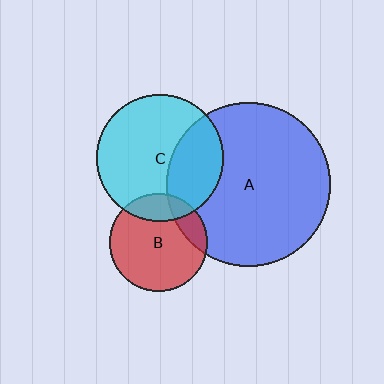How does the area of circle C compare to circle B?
Approximately 1.7 times.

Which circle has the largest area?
Circle A (blue).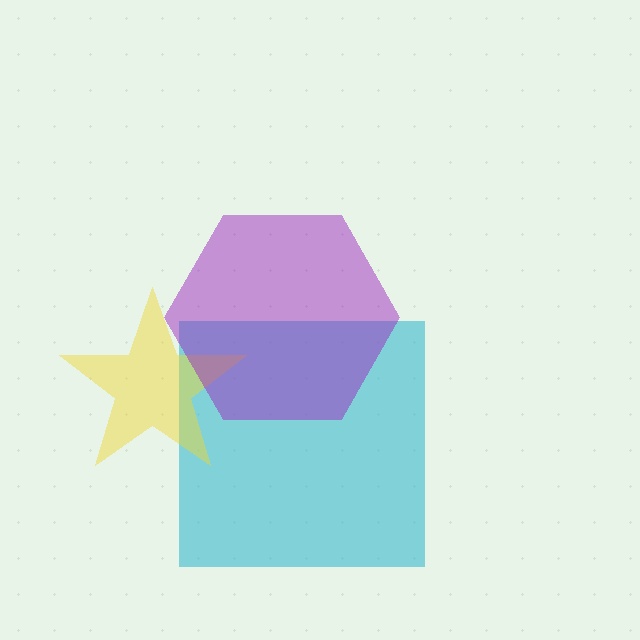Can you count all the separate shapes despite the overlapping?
Yes, there are 3 separate shapes.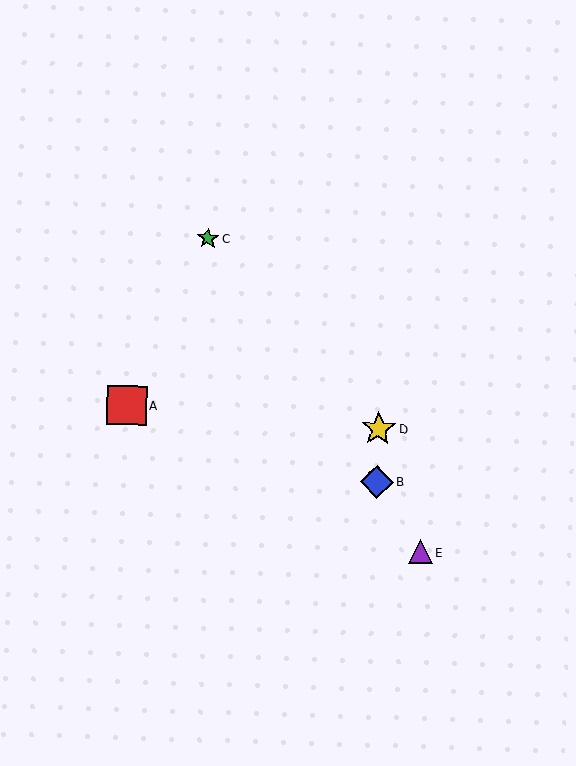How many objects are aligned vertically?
2 objects (B, D) are aligned vertically.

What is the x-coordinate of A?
Object A is at x≈127.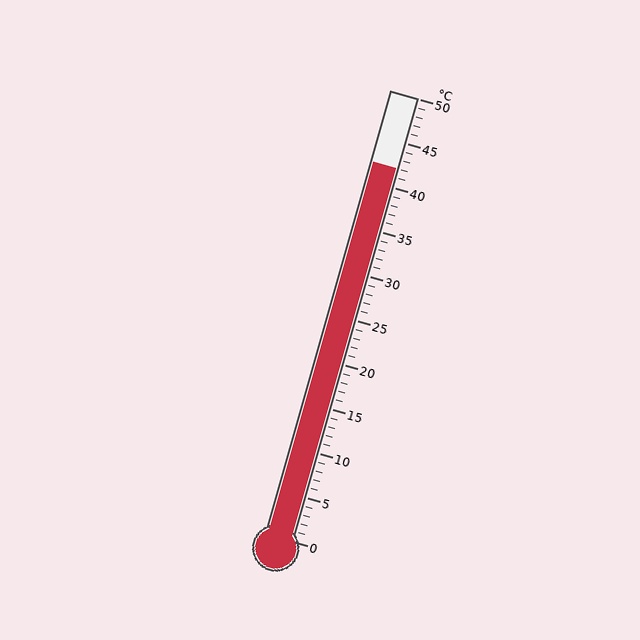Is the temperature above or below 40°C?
The temperature is above 40°C.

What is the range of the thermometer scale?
The thermometer scale ranges from 0°C to 50°C.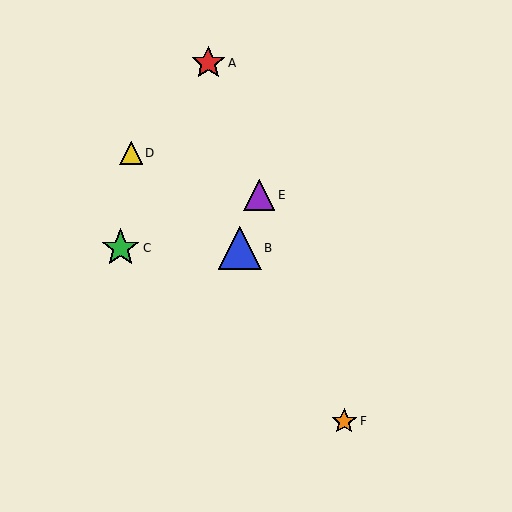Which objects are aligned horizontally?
Objects B, C are aligned horizontally.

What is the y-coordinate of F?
Object F is at y≈421.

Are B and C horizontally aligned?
Yes, both are at y≈248.